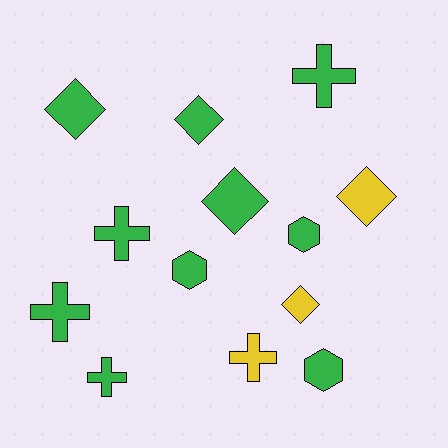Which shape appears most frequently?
Diamond, with 5 objects.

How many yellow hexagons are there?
There are no yellow hexagons.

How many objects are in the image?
There are 13 objects.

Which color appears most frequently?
Green, with 10 objects.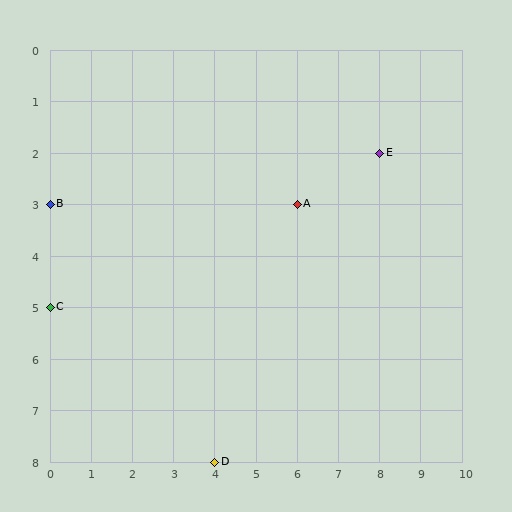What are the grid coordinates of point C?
Point C is at grid coordinates (0, 5).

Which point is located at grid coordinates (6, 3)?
Point A is at (6, 3).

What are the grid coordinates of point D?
Point D is at grid coordinates (4, 8).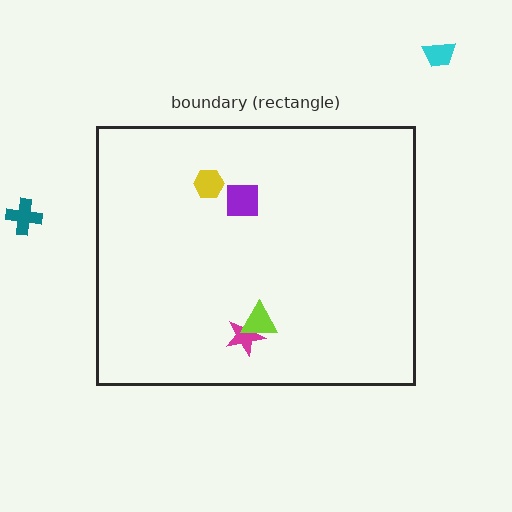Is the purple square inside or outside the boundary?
Inside.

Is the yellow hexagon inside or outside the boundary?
Inside.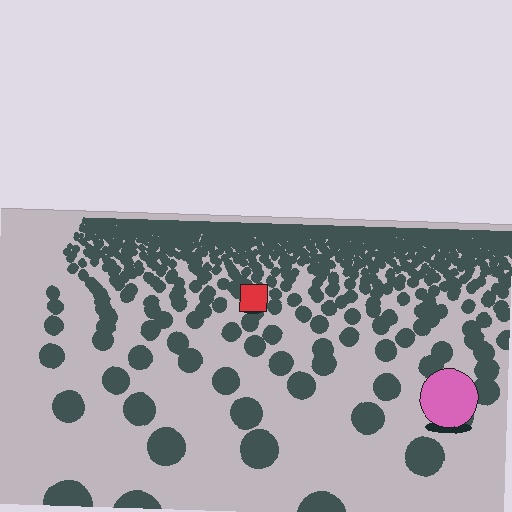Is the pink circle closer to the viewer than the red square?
Yes. The pink circle is closer — you can tell from the texture gradient: the ground texture is coarser near it.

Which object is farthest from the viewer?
The red square is farthest from the viewer. It appears smaller and the ground texture around it is denser.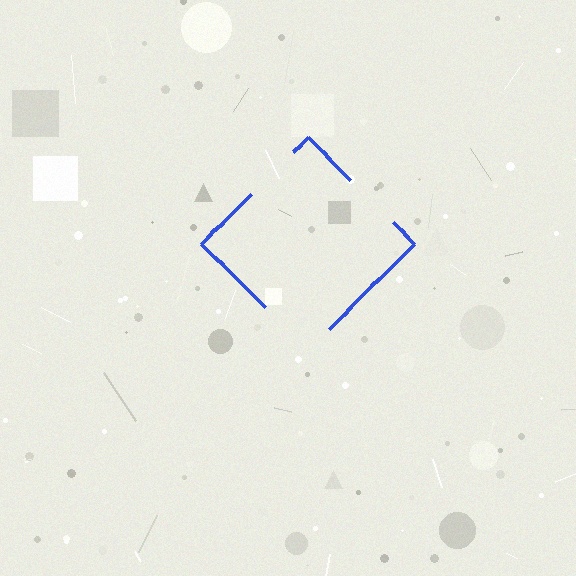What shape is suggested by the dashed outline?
The dashed outline suggests a diamond.